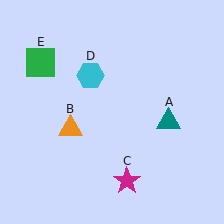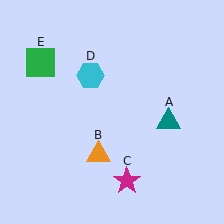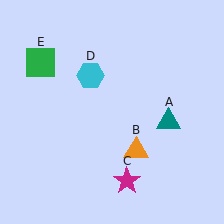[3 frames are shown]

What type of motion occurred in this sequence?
The orange triangle (object B) rotated counterclockwise around the center of the scene.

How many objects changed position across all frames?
1 object changed position: orange triangle (object B).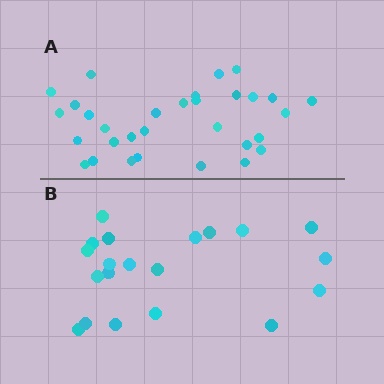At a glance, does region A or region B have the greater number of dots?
Region A (the top region) has more dots.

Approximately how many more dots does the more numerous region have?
Region A has roughly 12 or so more dots than region B.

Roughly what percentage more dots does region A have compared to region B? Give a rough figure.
About 55% more.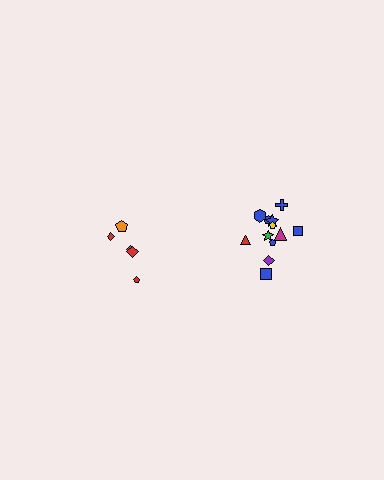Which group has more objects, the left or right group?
The right group.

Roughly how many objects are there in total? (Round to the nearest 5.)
Roughly 20 objects in total.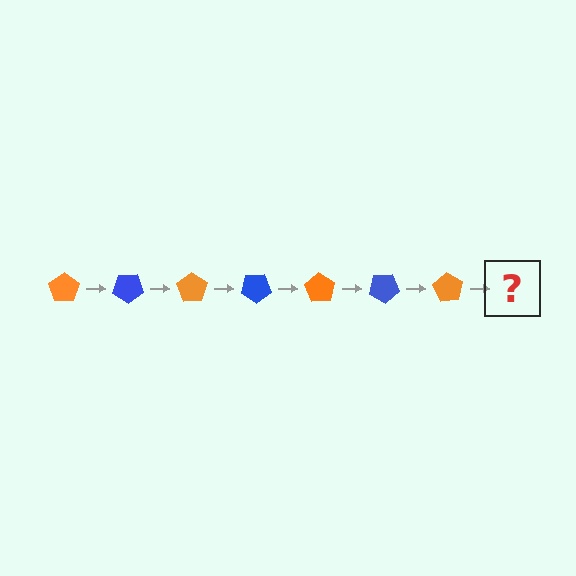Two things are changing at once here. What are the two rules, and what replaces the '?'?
The two rules are that it rotates 35 degrees each step and the color cycles through orange and blue. The '?' should be a blue pentagon, rotated 245 degrees from the start.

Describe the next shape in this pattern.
It should be a blue pentagon, rotated 245 degrees from the start.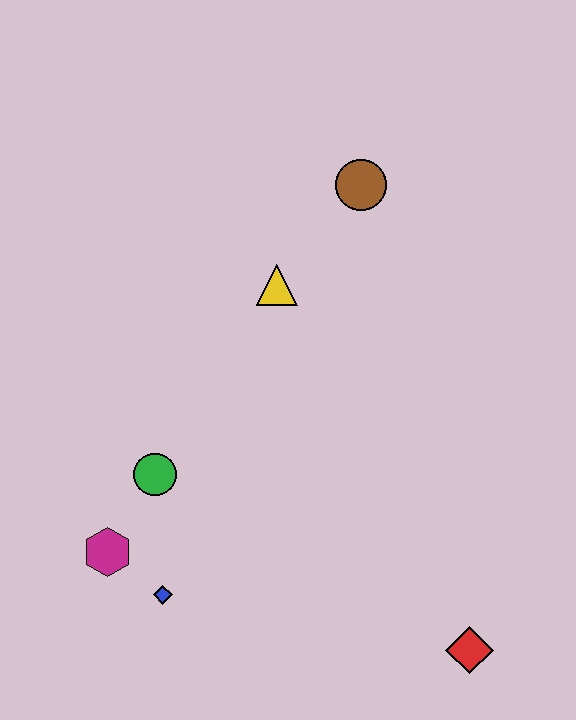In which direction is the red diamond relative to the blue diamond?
The red diamond is to the right of the blue diamond.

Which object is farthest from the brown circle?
The red diamond is farthest from the brown circle.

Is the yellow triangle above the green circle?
Yes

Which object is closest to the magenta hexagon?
The blue diamond is closest to the magenta hexagon.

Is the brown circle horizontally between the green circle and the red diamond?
Yes